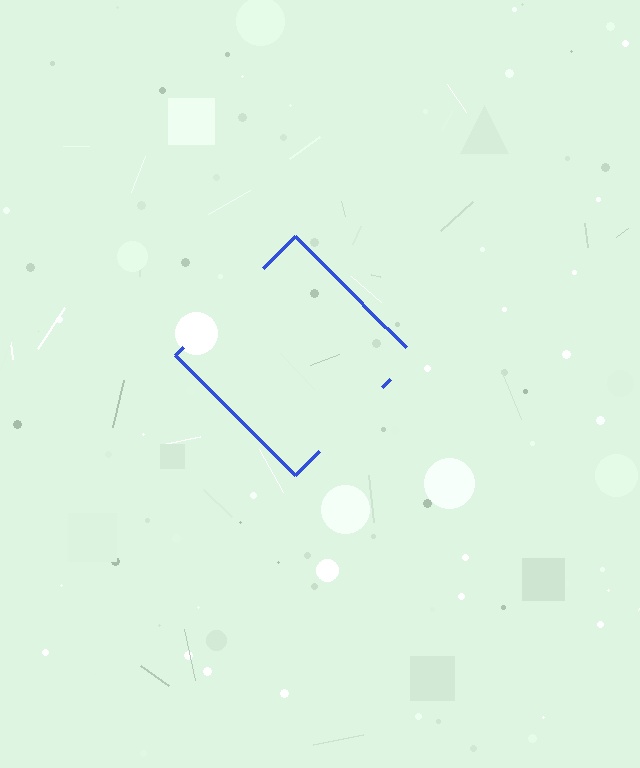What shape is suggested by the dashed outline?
The dashed outline suggests a diamond.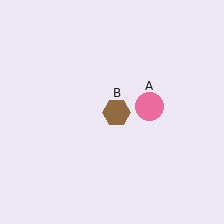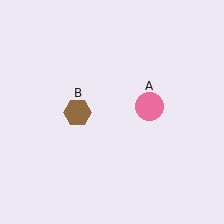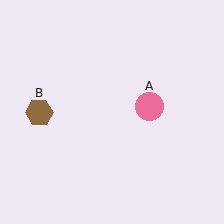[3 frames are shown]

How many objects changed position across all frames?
1 object changed position: brown hexagon (object B).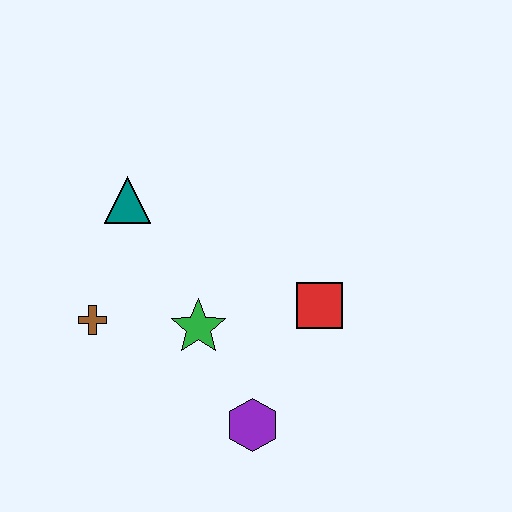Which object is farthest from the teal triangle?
The purple hexagon is farthest from the teal triangle.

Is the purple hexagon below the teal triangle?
Yes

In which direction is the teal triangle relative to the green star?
The teal triangle is above the green star.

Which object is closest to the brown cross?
The green star is closest to the brown cross.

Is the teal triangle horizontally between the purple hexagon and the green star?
No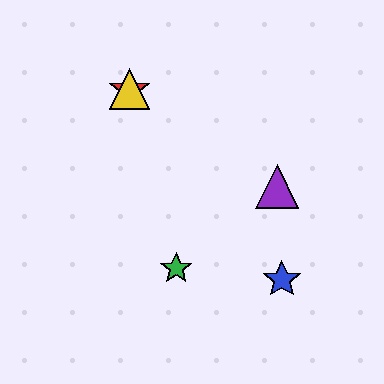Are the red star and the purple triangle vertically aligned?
No, the red star is at x≈129 and the purple triangle is at x≈277.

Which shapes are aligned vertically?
The red star, the yellow triangle are aligned vertically.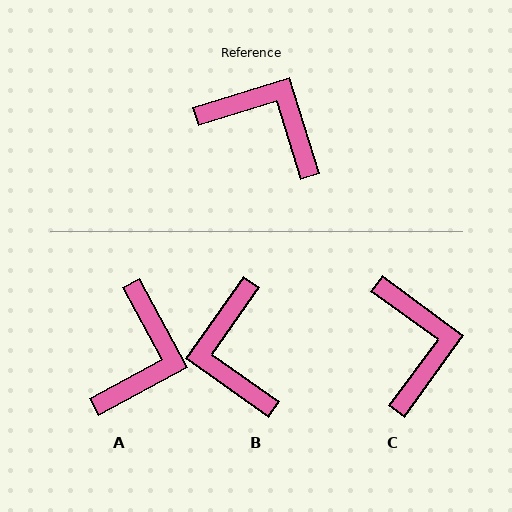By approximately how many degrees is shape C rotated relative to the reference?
Approximately 53 degrees clockwise.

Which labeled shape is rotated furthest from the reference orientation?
B, about 127 degrees away.